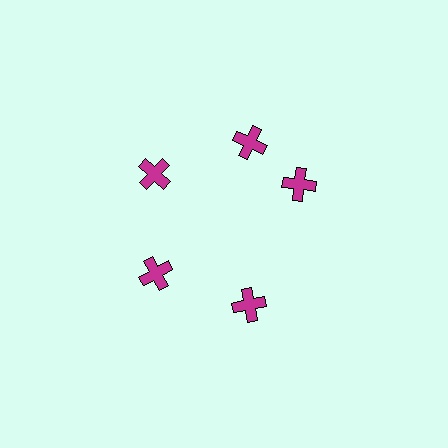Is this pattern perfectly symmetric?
No. The 5 magenta crosses are arranged in a ring, but one element near the 3 o'clock position is rotated out of alignment along the ring, breaking the 5-fold rotational symmetry.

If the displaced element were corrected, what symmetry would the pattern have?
It would have 5-fold rotational symmetry — the pattern would map onto itself every 72 degrees.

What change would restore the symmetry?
The symmetry would be restored by rotating it back into even spacing with its neighbors so that all 5 crosses sit at equal angles and equal distance from the center.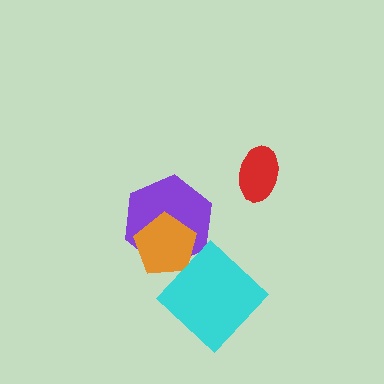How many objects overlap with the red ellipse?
0 objects overlap with the red ellipse.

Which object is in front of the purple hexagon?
The orange pentagon is in front of the purple hexagon.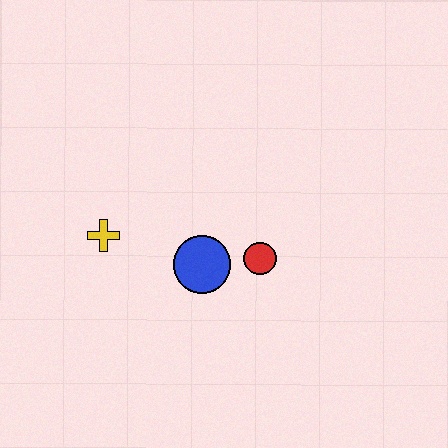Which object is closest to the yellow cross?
The blue circle is closest to the yellow cross.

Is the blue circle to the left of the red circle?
Yes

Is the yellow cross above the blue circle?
Yes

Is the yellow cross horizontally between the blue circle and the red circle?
No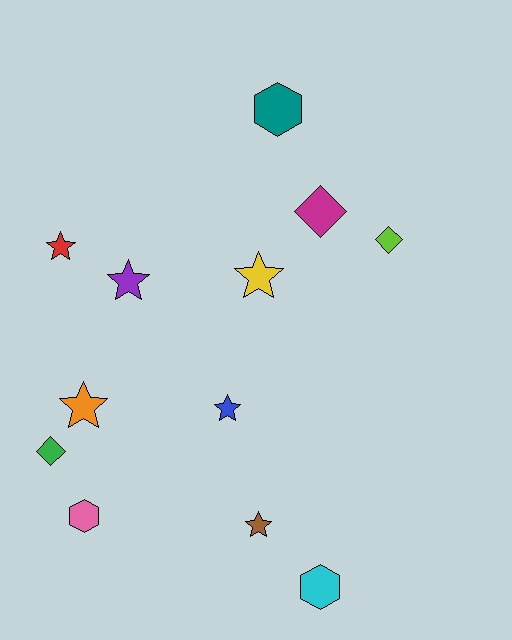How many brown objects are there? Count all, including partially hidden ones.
There is 1 brown object.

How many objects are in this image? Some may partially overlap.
There are 12 objects.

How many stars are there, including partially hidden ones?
There are 6 stars.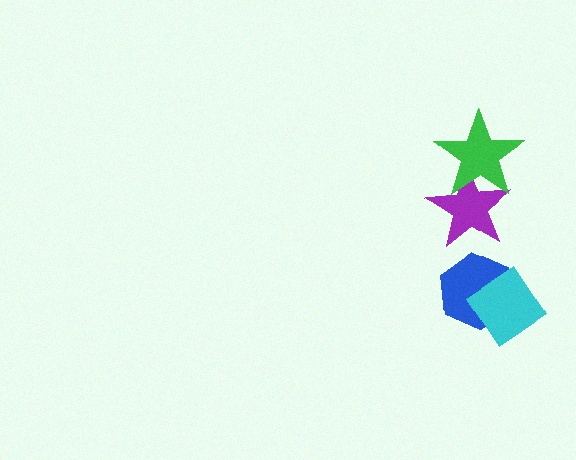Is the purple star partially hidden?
Yes, it is partially covered by another shape.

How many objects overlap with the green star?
1 object overlaps with the green star.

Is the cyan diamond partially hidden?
No, no other shape covers it.